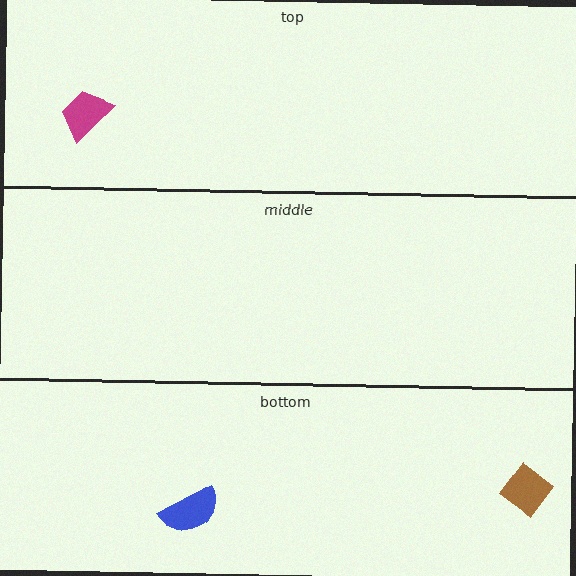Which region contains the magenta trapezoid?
The top region.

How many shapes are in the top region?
1.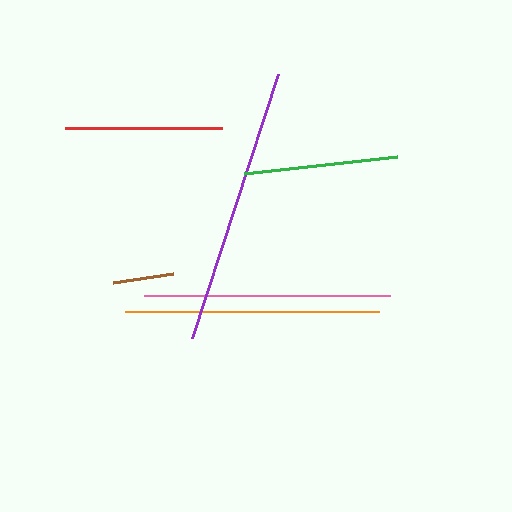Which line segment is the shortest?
The brown line is the shortest at approximately 61 pixels.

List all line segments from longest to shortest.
From longest to shortest: purple, orange, pink, red, green, brown.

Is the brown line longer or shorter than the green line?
The green line is longer than the brown line.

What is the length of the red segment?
The red segment is approximately 157 pixels long.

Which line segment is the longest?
The purple line is the longest at approximately 277 pixels.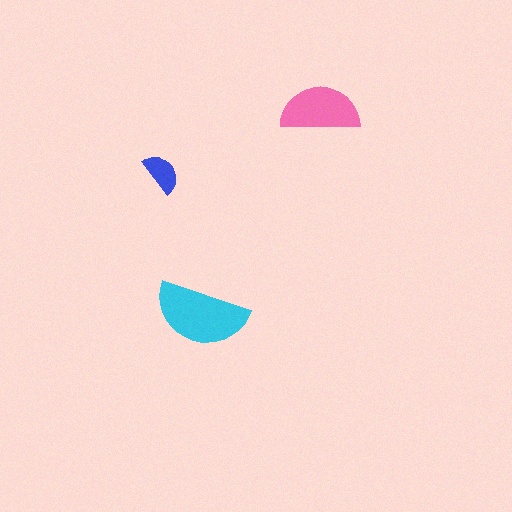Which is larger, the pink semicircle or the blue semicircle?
The pink one.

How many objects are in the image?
There are 3 objects in the image.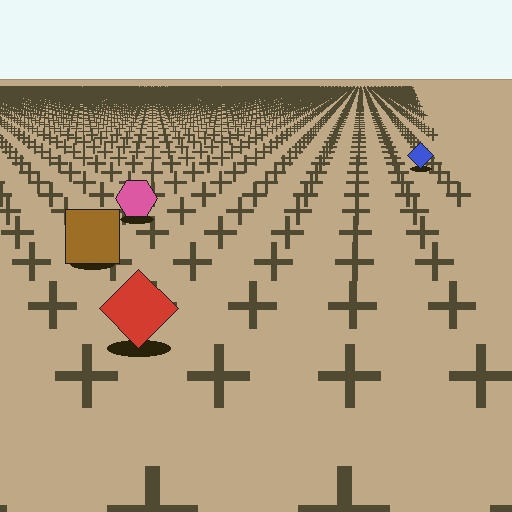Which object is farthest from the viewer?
The blue diamond is farthest from the viewer. It appears smaller and the ground texture around it is denser.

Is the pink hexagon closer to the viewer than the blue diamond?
Yes. The pink hexagon is closer — you can tell from the texture gradient: the ground texture is coarser near it.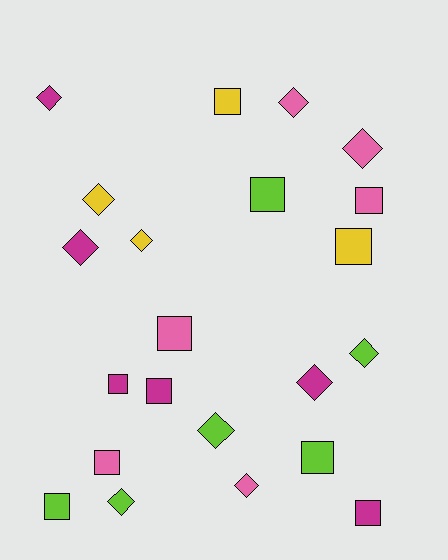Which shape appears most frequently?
Square, with 11 objects.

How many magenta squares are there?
There are 3 magenta squares.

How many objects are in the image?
There are 22 objects.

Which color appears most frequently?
Magenta, with 6 objects.